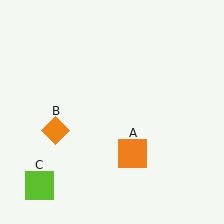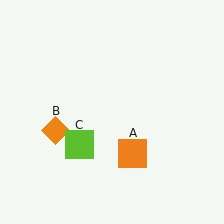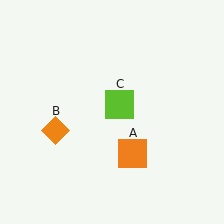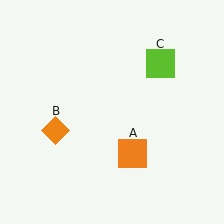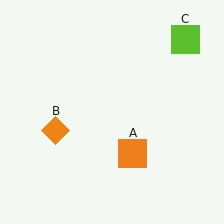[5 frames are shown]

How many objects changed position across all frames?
1 object changed position: lime square (object C).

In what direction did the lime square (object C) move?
The lime square (object C) moved up and to the right.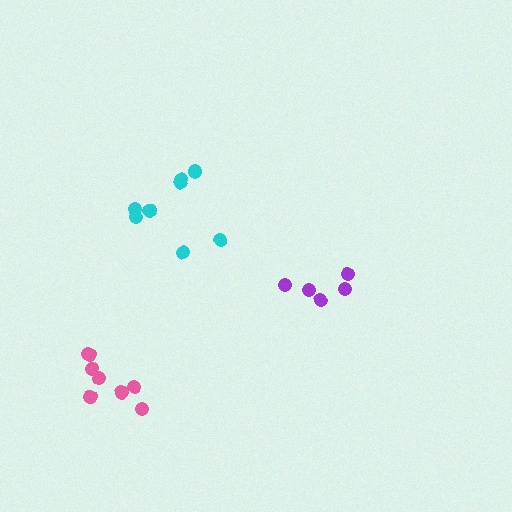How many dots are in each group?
Group 1: 5 dots, Group 2: 8 dots, Group 3: 8 dots (21 total).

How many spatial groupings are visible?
There are 3 spatial groupings.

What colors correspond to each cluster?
The clusters are colored: purple, pink, cyan.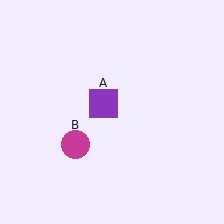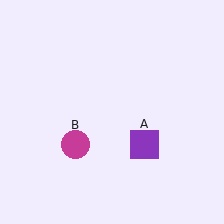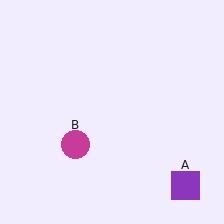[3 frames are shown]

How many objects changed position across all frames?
1 object changed position: purple square (object A).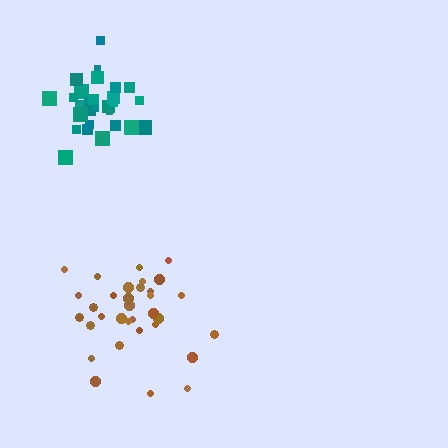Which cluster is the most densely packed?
Teal.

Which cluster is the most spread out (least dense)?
Brown.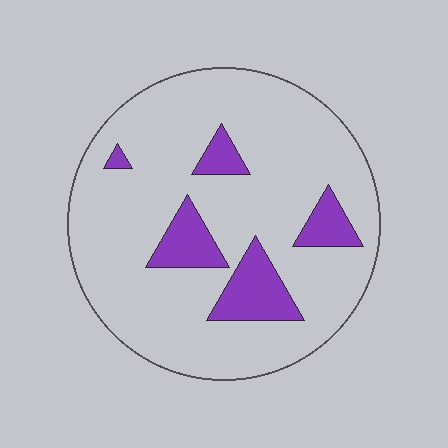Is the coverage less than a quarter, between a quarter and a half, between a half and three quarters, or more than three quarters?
Less than a quarter.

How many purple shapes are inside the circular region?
5.